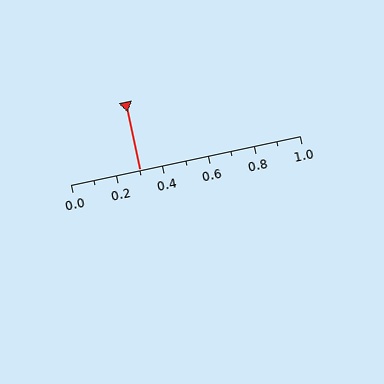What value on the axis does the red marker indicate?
The marker indicates approximately 0.3.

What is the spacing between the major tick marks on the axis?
The major ticks are spaced 0.2 apart.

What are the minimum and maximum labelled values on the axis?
The axis runs from 0.0 to 1.0.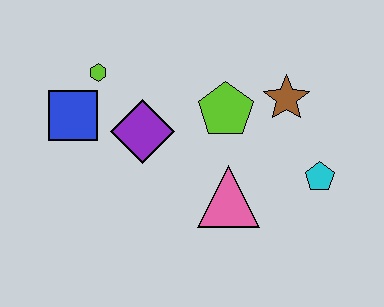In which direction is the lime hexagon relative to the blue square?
The lime hexagon is above the blue square.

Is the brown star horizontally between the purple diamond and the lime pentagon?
No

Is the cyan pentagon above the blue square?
No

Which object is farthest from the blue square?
The cyan pentagon is farthest from the blue square.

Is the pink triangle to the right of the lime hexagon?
Yes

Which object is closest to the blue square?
The lime hexagon is closest to the blue square.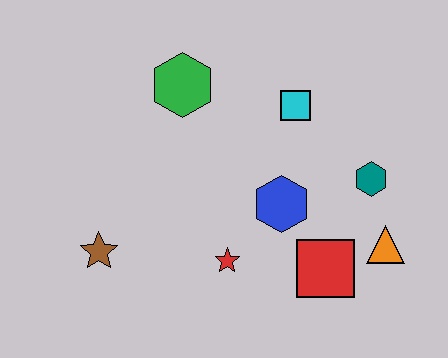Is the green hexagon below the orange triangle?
No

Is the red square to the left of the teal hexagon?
Yes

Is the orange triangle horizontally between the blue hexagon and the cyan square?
No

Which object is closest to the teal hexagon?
The orange triangle is closest to the teal hexagon.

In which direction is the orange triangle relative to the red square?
The orange triangle is to the right of the red square.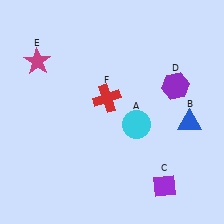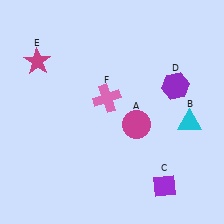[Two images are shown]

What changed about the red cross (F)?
In Image 1, F is red. In Image 2, it changed to pink.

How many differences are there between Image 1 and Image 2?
There are 3 differences between the two images.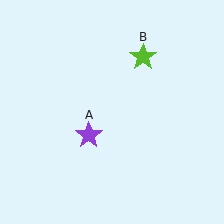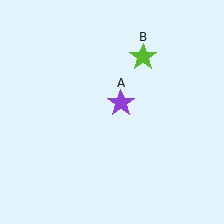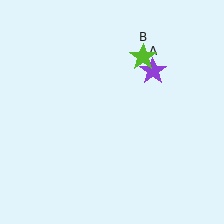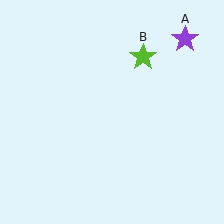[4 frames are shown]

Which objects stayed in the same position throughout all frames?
Lime star (object B) remained stationary.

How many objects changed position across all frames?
1 object changed position: purple star (object A).